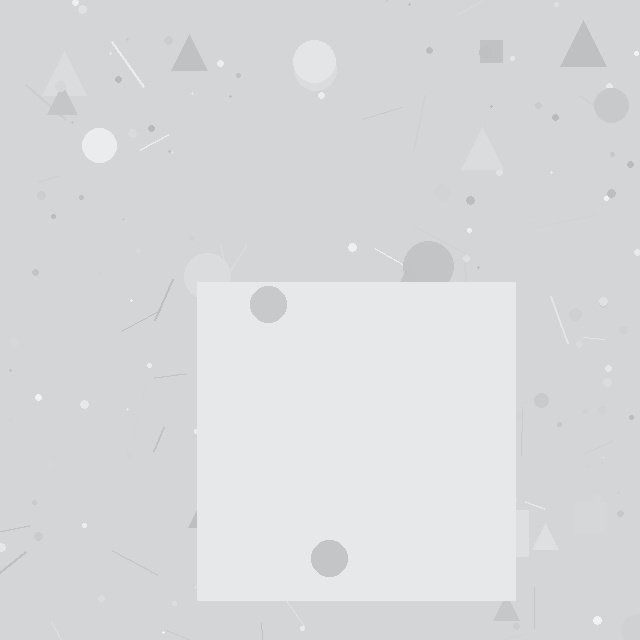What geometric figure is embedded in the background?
A square is embedded in the background.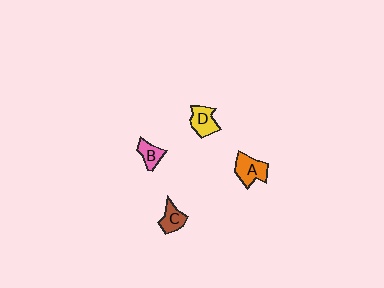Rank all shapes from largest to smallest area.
From largest to smallest: A (orange), D (yellow), C (brown), B (pink).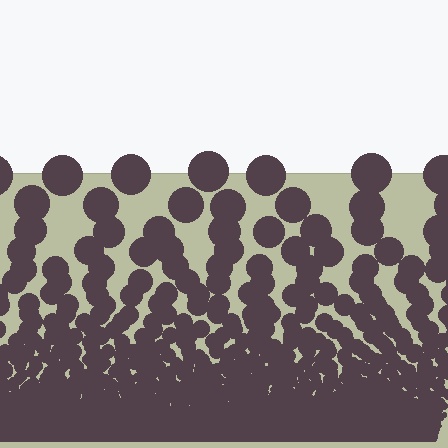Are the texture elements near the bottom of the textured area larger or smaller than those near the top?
Smaller. The gradient is inverted — elements near the bottom are smaller and denser.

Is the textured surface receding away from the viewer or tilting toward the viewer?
The surface appears to tilt toward the viewer. Texture elements get larger and sparser toward the top.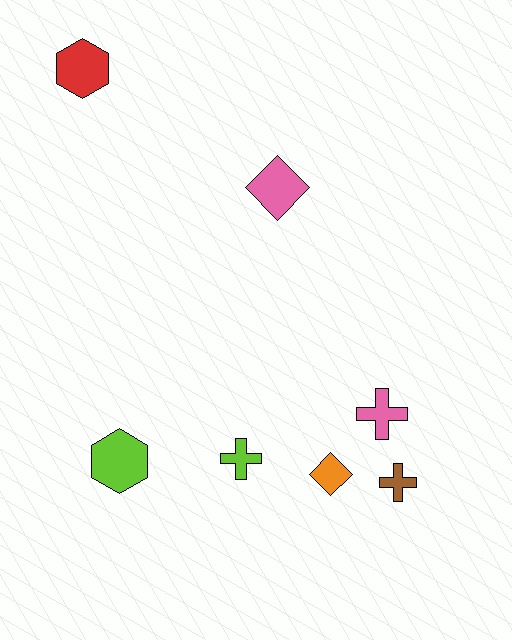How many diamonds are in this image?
There are 2 diamonds.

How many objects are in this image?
There are 7 objects.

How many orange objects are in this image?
There is 1 orange object.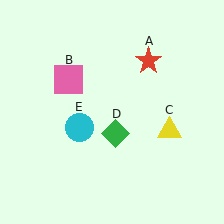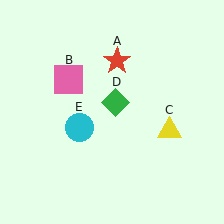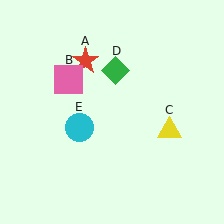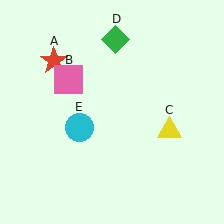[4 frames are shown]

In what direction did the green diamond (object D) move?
The green diamond (object D) moved up.